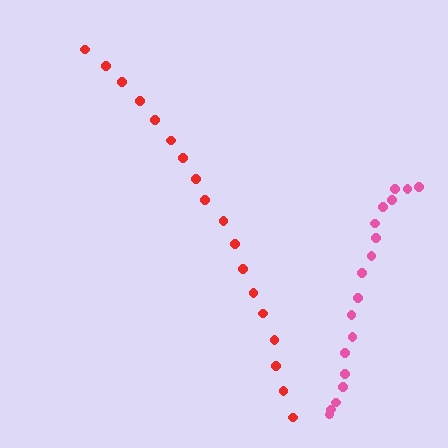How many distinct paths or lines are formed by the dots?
There are 2 distinct paths.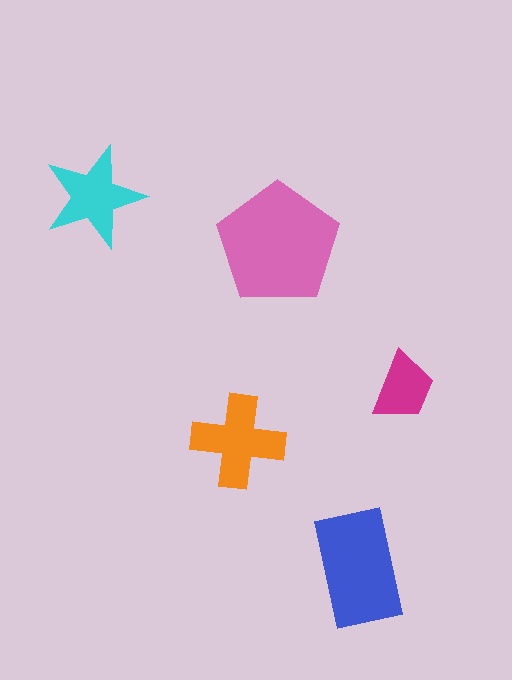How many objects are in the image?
There are 5 objects in the image.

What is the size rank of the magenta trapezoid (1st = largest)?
5th.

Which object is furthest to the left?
The cyan star is leftmost.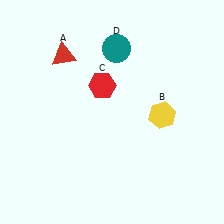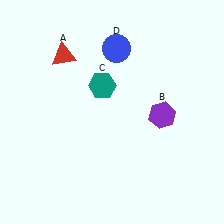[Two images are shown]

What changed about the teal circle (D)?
In Image 1, D is teal. In Image 2, it changed to blue.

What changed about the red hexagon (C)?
In Image 1, C is red. In Image 2, it changed to teal.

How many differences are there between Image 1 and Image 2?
There are 3 differences between the two images.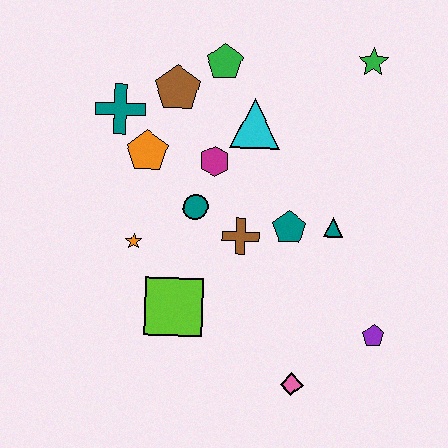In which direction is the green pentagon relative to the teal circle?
The green pentagon is above the teal circle.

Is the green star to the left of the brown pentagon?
No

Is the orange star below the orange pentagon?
Yes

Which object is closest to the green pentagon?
The brown pentagon is closest to the green pentagon.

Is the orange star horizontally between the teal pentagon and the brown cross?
No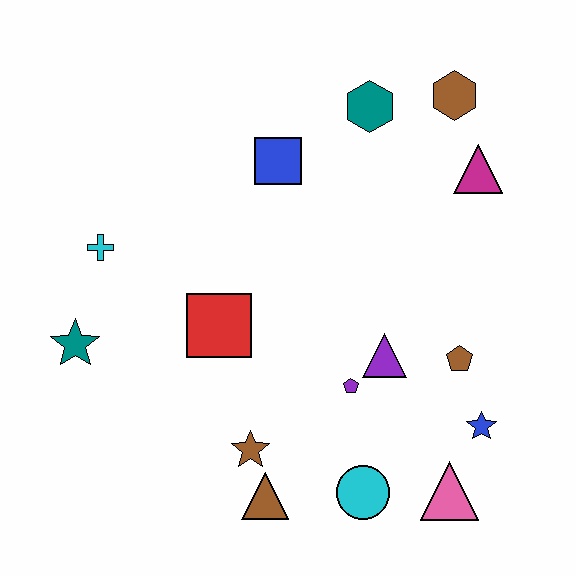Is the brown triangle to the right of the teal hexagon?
No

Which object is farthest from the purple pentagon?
The brown hexagon is farthest from the purple pentagon.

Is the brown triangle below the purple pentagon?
Yes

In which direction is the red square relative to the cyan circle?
The red square is above the cyan circle.